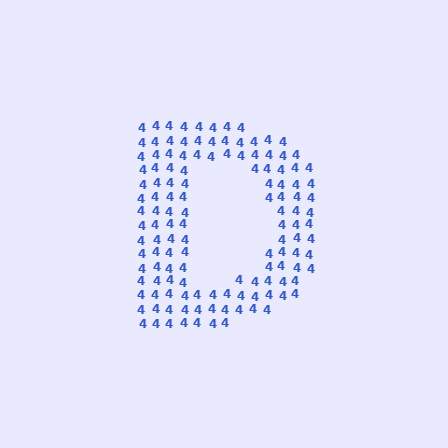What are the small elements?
The small elements are digit 4's.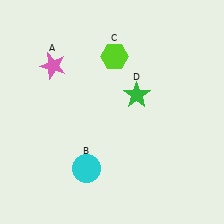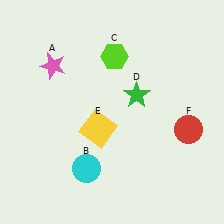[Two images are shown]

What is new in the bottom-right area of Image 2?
A red circle (F) was added in the bottom-right area of Image 2.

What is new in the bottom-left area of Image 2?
A yellow square (E) was added in the bottom-left area of Image 2.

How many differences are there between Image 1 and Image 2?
There are 2 differences between the two images.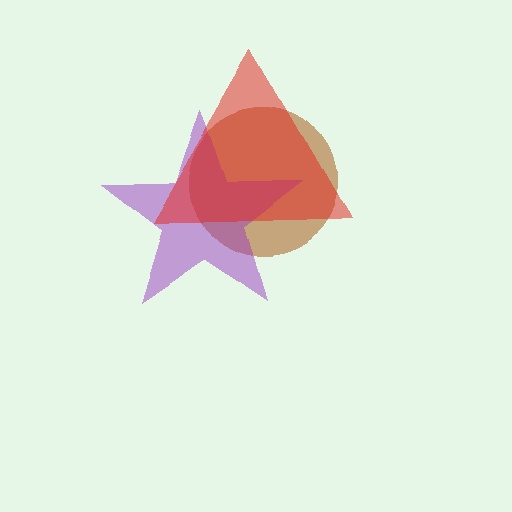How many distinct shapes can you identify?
There are 3 distinct shapes: a brown circle, a purple star, a red triangle.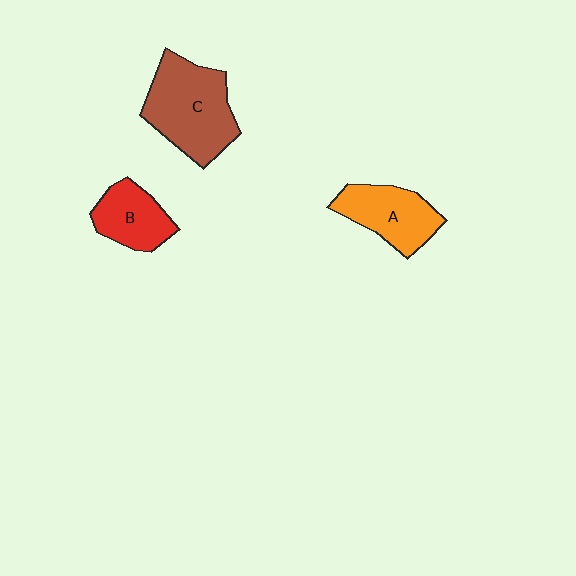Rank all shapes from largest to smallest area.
From largest to smallest: C (brown), A (orange), B (red).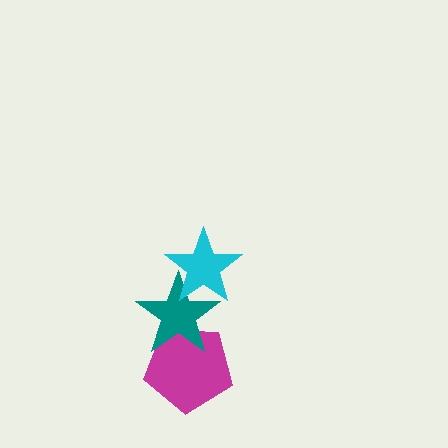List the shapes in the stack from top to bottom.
From top to bottom: the cyan star, the teal star, the magenta pentagon.